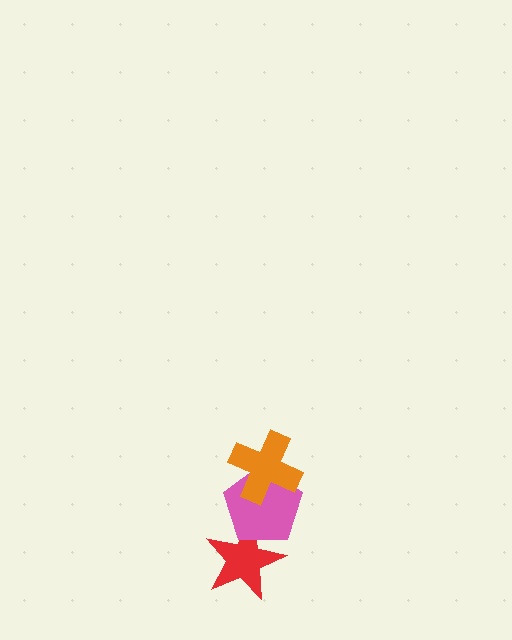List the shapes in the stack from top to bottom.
From top to bottom: the orange cross, the pink pentagon, the red star.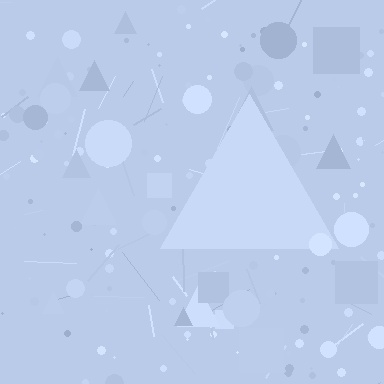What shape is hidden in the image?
A triangle is hidden in the image.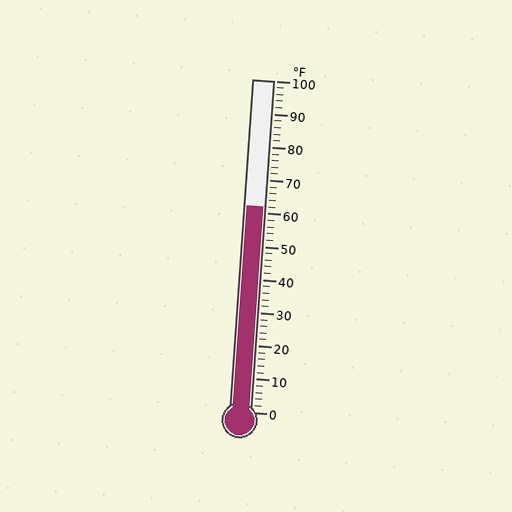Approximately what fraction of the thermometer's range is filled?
The thermometer is filled to approximately 60% of its range.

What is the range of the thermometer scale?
The thermometer scale ranges from 0°F to 100°F.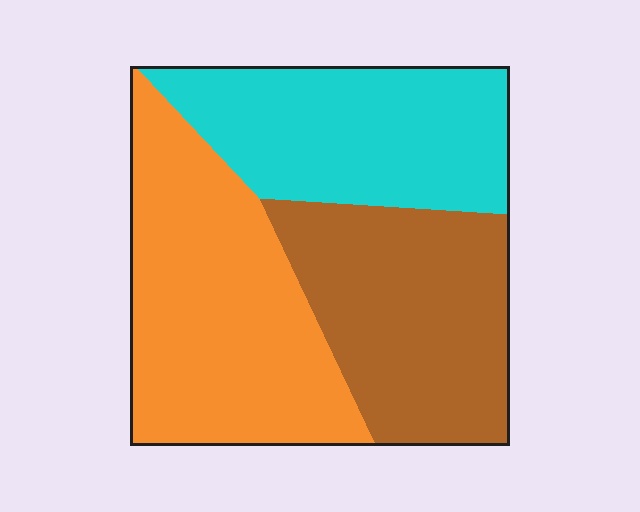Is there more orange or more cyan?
Orange.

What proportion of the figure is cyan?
Cyan covers 30% of the figure.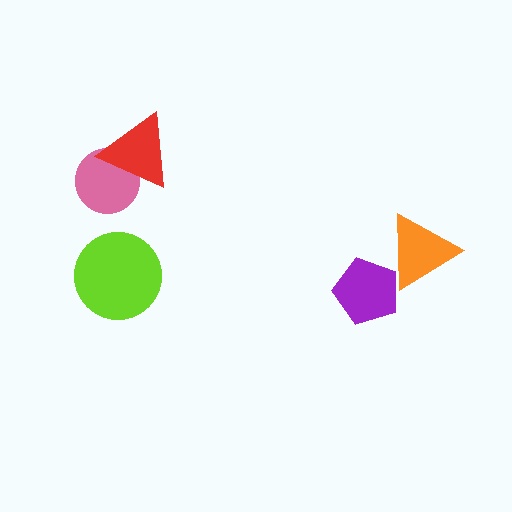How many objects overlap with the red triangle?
1 object overlaps with the red triangle.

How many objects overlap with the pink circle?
1 object overlaps with the pink circle.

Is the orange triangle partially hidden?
No, no other shape covers it.